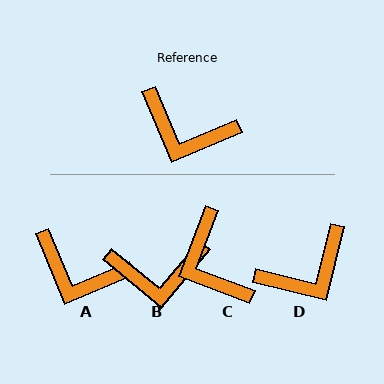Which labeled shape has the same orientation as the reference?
A.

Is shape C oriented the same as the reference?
No, it is off by about 43 degrees.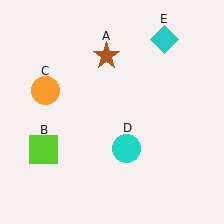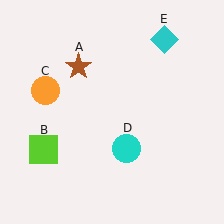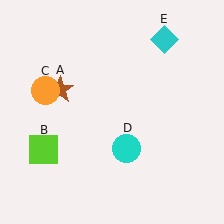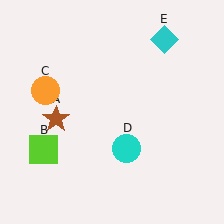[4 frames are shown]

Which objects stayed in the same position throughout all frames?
Lime square (object B) and orange circle (object C) and cyan circle (object D) and cyan diamond (object E) remained stationary.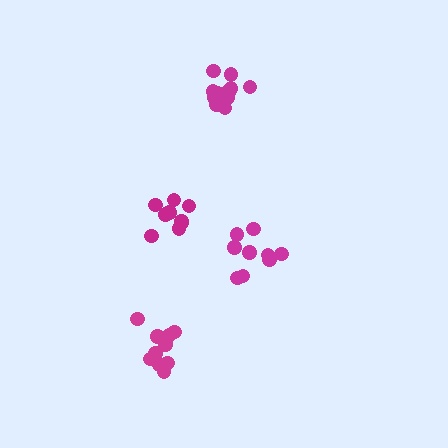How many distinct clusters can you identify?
There are 4 distinct clusters.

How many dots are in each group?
Group 1: 9 dots, Group 2: 12 dots, Group 3: 9 dots, Group 4: 10 dots (40 total).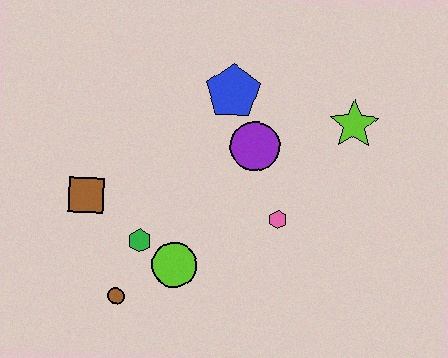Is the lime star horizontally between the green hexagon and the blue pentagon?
No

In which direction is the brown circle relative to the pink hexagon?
The brown circle is to the left of the pink hexagon.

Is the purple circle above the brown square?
Yes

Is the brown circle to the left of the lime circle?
Yes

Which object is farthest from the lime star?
The brown circle is farthest from the lime star.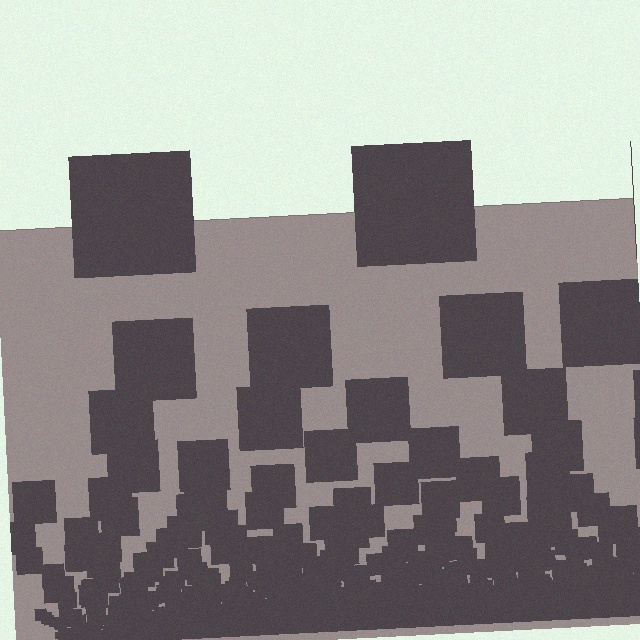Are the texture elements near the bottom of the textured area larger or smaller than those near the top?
Smaller. The gradient is inverted — elements near the bottom are smaller and denser.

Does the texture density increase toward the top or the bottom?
Density increases toward the bottom.